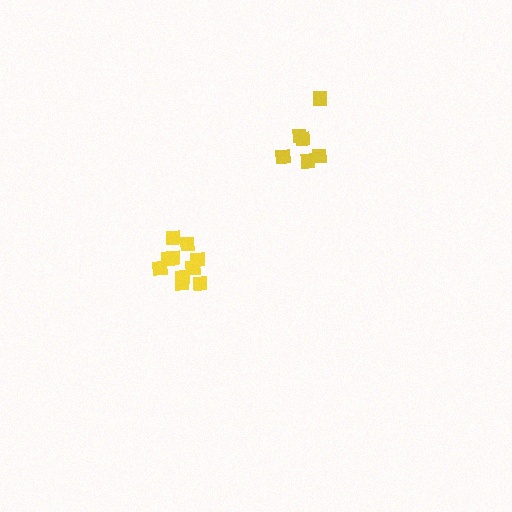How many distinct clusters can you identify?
There are 2 distinct clusters.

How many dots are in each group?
Group 1: 10 dots, Group 2: 6 dots (16 total).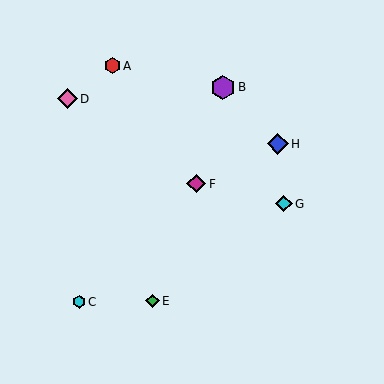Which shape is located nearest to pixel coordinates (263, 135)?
The blue diamond (labeled H) at (278, 144) is nearest to that location.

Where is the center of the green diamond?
The center of the green diamond is at (152, 301).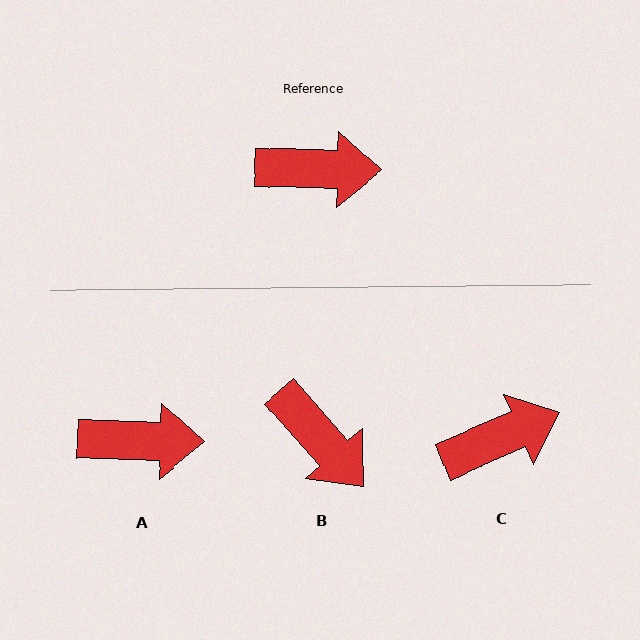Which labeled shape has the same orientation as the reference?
A.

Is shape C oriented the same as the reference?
No, it is off by about 25 degrees.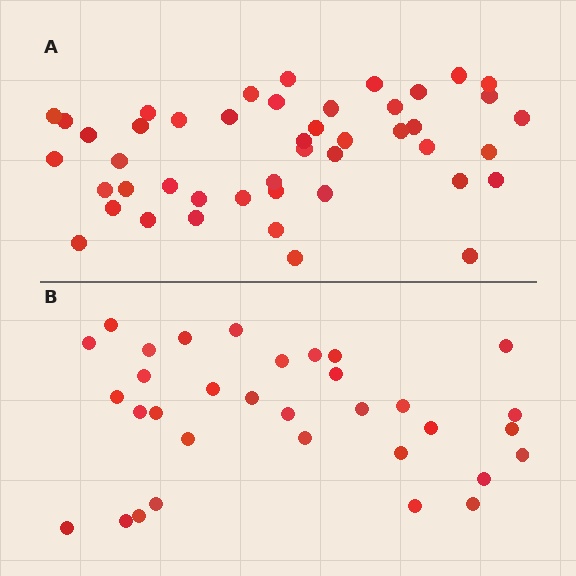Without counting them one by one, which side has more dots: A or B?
Region A (the top region) has more dots.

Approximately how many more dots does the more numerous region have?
Region A has approximately 15 more dots than region B.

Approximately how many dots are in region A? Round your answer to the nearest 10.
About 50 dots. (The exact count is 46, which rounds to 50.)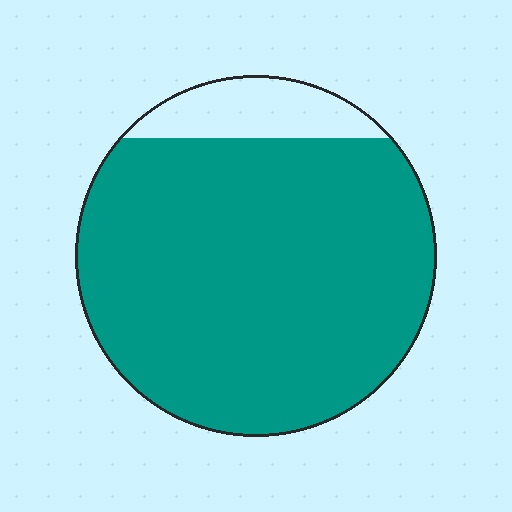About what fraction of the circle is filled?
About seven eighths (7/8).